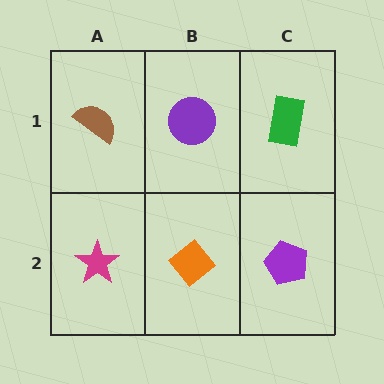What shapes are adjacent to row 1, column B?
An orange diamond (row 2, column B), a brown semicircle (row 1, column A), a green rectangle (row 1, column C).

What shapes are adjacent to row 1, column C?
A purple pentagon (row 2, column C), a purple circle (row 1, column B).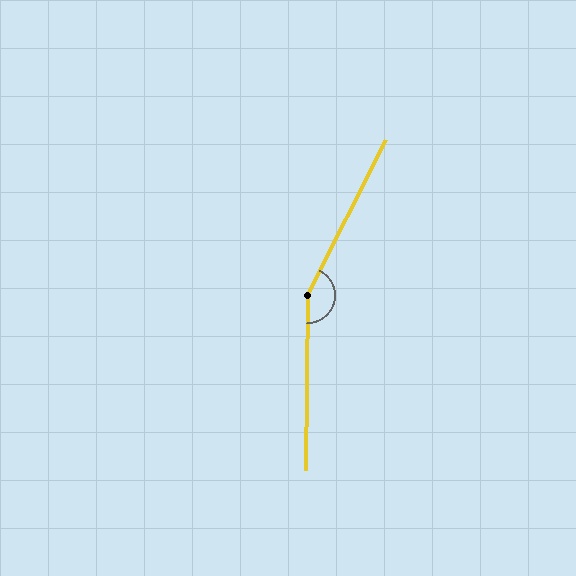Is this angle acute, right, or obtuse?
It is obtuse.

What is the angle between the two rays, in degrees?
Approximately 154 degrees.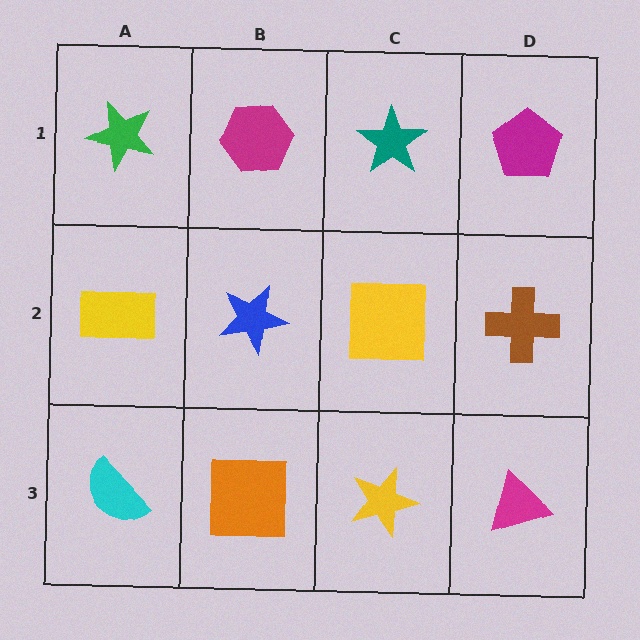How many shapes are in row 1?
4 shapes.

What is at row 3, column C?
A yellow star.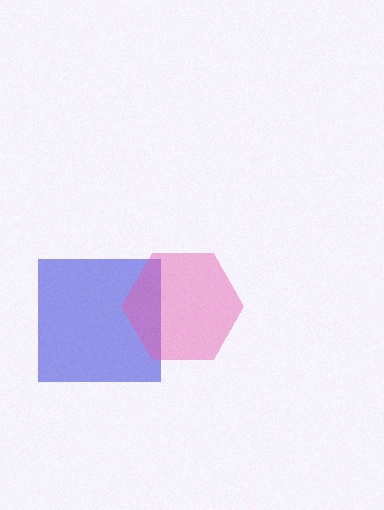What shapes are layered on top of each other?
The layered shapes are: a blue square, a pink hexagon.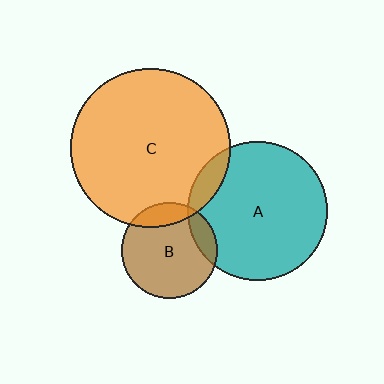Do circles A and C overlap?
Yes.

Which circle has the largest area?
Circle C (orange).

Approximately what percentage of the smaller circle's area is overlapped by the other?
Approximately 10%.